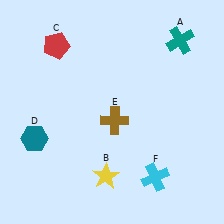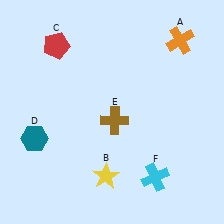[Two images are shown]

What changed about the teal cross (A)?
In Image 1, A is teal. In Image 2, it changed to orange.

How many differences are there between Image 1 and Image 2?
There is 1 difference between the two images.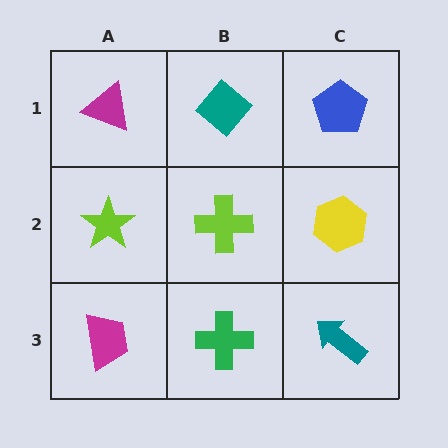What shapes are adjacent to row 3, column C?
A yellow hexagon (row 2, column C), a green cross (row 3, column B).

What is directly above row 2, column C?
A blue pentagon.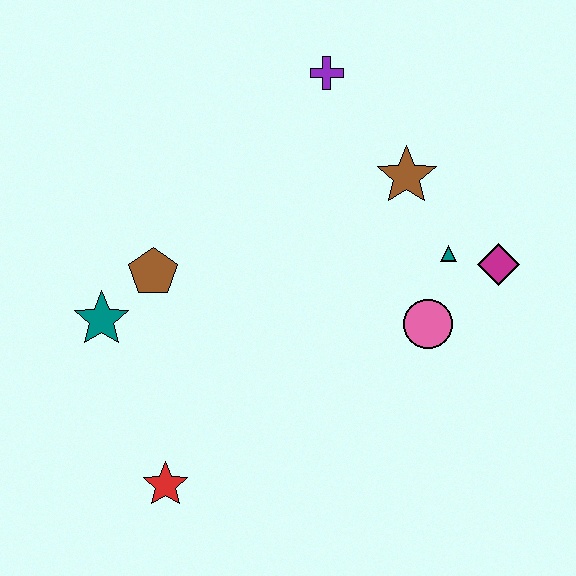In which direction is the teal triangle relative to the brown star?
The teal triangle is below the brown star.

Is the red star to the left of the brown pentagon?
No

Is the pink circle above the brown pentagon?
No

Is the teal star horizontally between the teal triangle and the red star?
No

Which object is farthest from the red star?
The purple cross is farthest from the red star.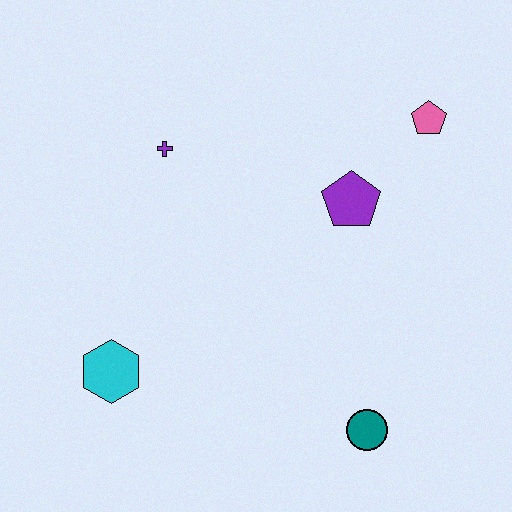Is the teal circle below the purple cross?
Yes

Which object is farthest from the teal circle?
The purple cross is farthest from the teal circle.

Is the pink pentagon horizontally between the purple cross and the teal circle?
No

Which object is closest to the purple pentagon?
The pink pentagon is closest to the purple pentagon.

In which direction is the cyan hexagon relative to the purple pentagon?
The cyan hexagon is to the left of the purple pentagon.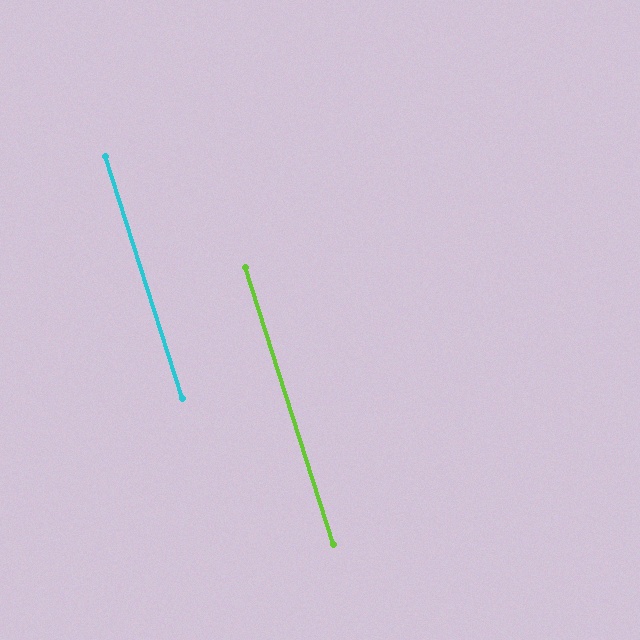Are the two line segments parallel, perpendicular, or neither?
Parallel — their directions differ by only 0.2°.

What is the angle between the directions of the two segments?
Approximately 0 degrees.